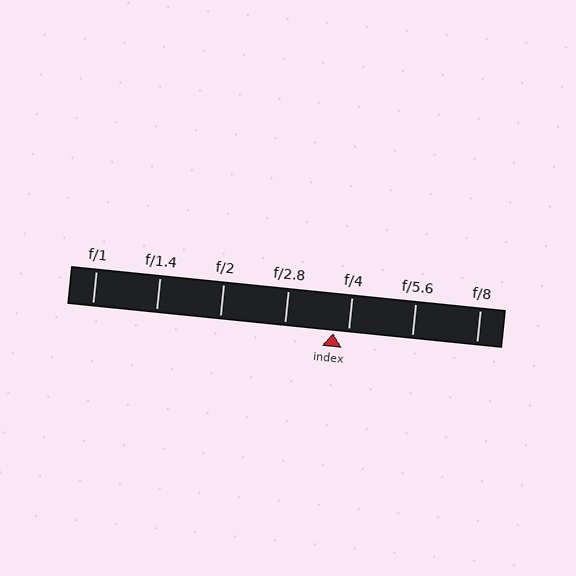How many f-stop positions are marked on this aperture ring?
There are 7 f-stop positions marked.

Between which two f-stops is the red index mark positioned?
The index mark is between f/2.8 and f/4.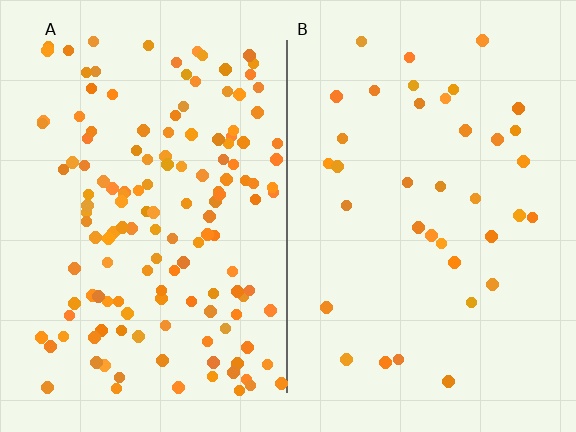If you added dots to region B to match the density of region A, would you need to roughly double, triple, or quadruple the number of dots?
Approximately quadruple.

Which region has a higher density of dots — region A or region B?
A (the left).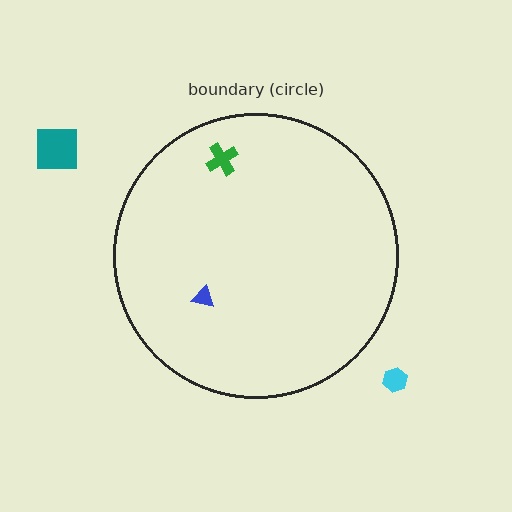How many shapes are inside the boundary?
2 inside, 2 outside.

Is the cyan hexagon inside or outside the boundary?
Outside.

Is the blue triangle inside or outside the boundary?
Inside.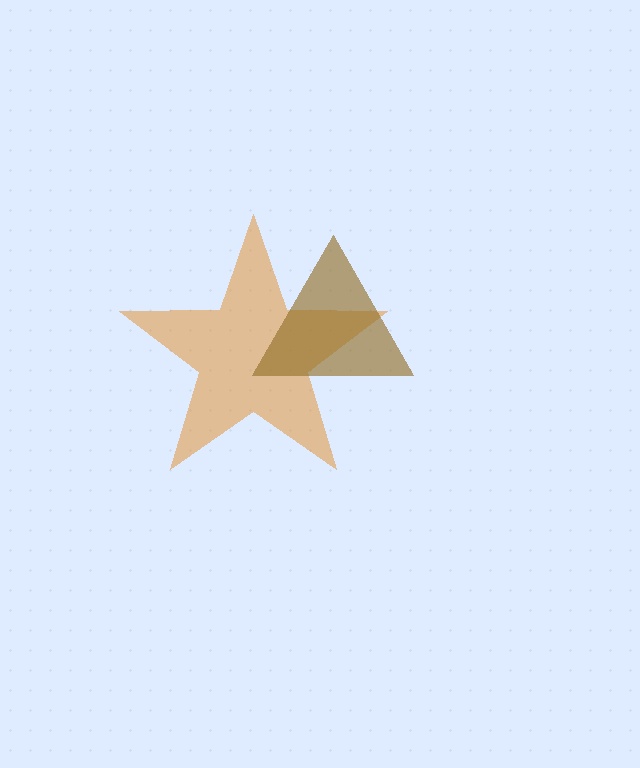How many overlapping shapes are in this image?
There are 2 overlapping shapes in the image.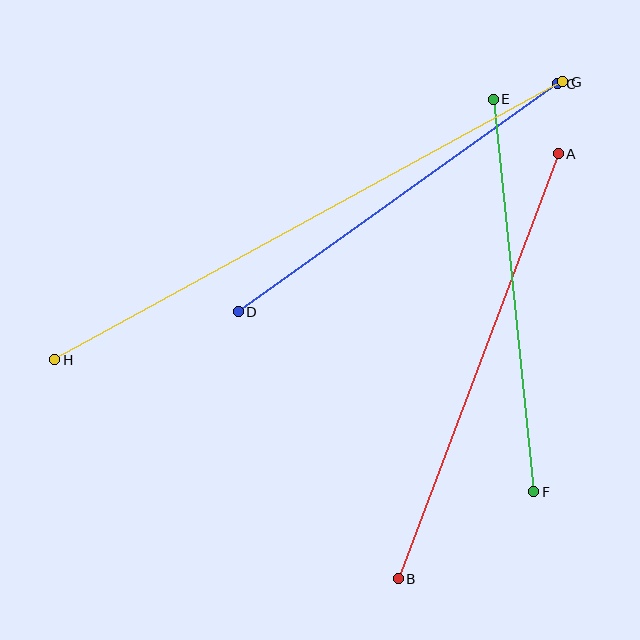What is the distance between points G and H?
The distance is approximately 579 pixels.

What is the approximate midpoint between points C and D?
The midpoint is at approximately (398, 198) pixels.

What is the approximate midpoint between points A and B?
The midpoint is at approximately (478, 366) pixels.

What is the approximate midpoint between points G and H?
The midpoint is at approximately (309, 221) pixels.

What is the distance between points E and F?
The distance is approximately 395 pixels.